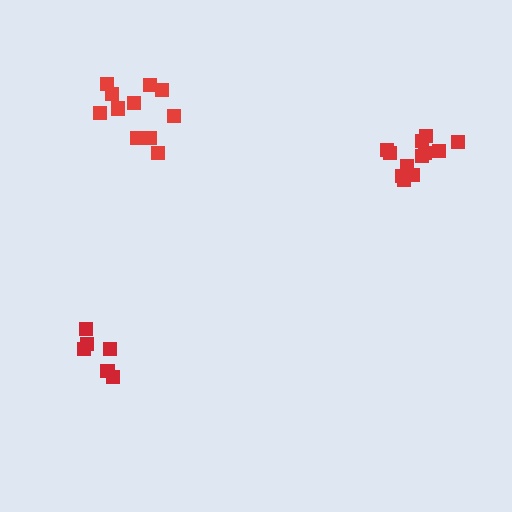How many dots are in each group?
Group 1: 12 dots, Group 2: 12 dots, Group 3: 7 dots (31 total).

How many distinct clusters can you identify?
There are 3 distinct clusters.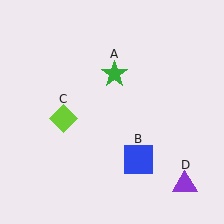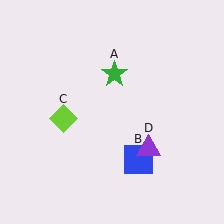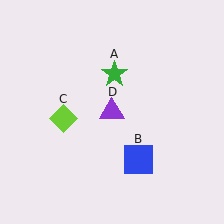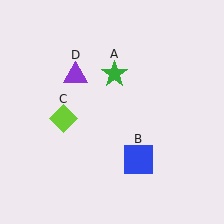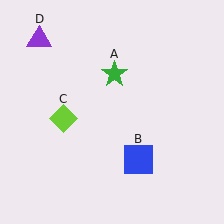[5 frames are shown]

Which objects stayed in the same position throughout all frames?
Green star (object A) and blue square (object B) and lime diamond (object C) remained stationary.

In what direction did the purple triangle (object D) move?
The purple triangle (object D) moved up and to the left.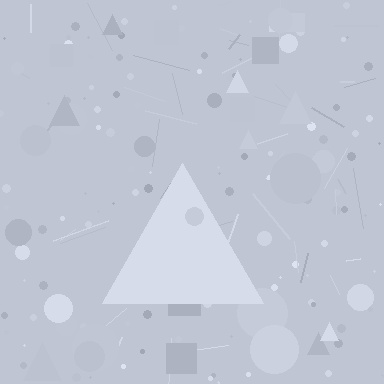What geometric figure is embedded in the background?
A triangle is embedded in the background.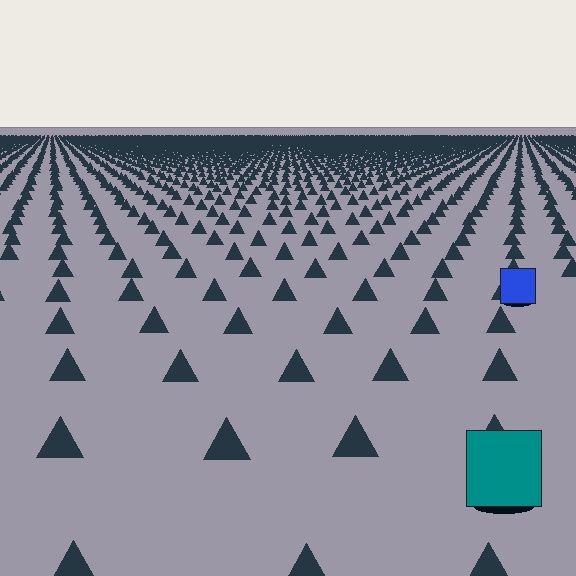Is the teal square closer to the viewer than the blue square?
Yes. The teal square is closer — you can tell from the texture gradient: the ground texture is coarser near it.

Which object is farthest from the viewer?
The blue square is farthest from the viewer. It appears smaller and the ground texture around it is denser.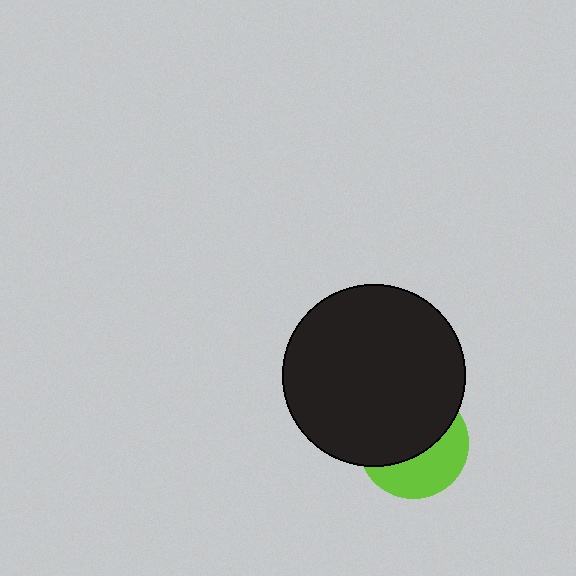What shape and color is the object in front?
The object in front is a black circle.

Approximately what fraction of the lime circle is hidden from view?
Roughly 58% of the lime circle is hidden behind the black circle.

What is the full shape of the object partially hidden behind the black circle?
The partially hidden object is a lime circle.